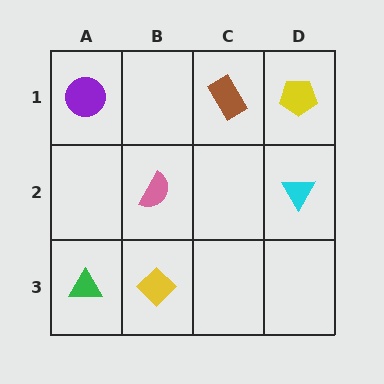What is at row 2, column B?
A pink semicircle.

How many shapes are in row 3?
2 shapes.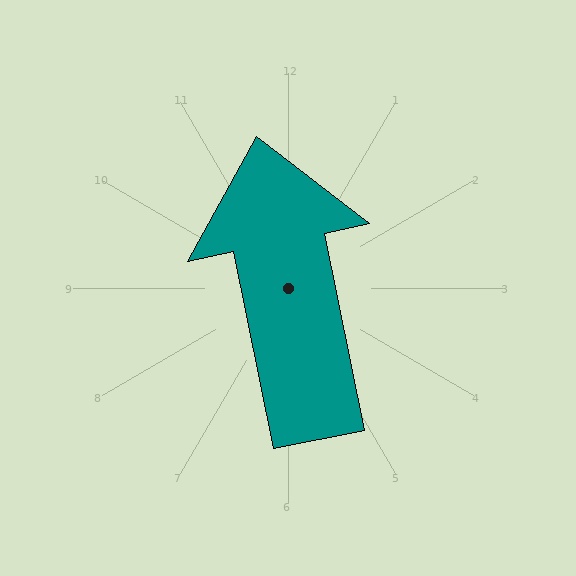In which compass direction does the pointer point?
North.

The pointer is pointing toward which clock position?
Roughly 12 o'clock.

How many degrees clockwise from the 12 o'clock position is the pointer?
Approximately 348 degrees.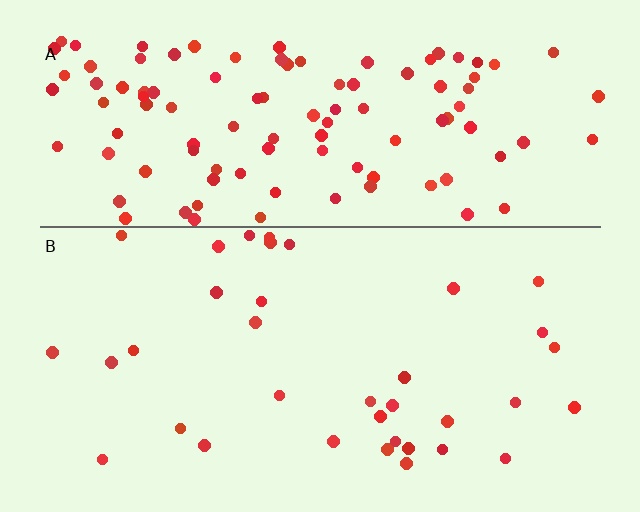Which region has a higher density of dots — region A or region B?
A (the top).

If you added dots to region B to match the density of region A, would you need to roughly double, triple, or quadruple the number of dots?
Approximately triple.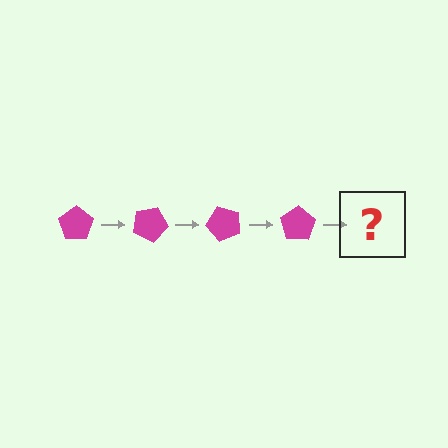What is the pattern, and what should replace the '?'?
The pattern is that the pentagon rotates 25 degrees each step. The '?' should be a magenta pentagon rotated 100 degrees.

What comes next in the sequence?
The next element should be a magenta pentagon rotated 100 degrees.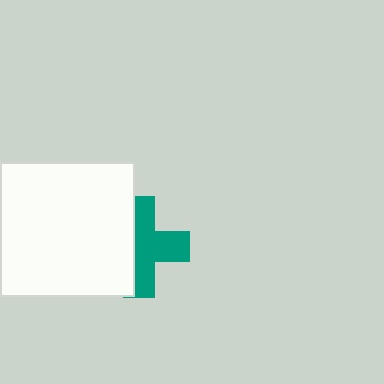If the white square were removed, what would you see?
You would see the complete teal cross.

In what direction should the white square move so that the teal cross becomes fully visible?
The white square should move left. That is the shortest direction to clear the overlap and leave the teal cross fully visible.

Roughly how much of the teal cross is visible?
About half of it is visible (roughly 57%).